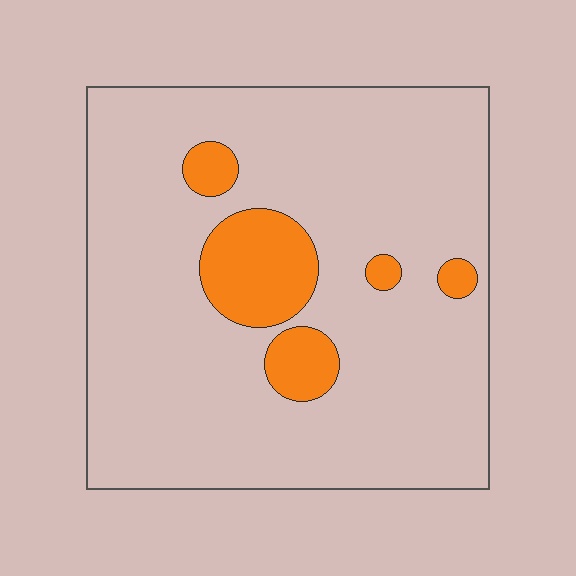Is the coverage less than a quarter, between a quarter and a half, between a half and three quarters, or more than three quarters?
Less than a quarter.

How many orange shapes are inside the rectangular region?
5.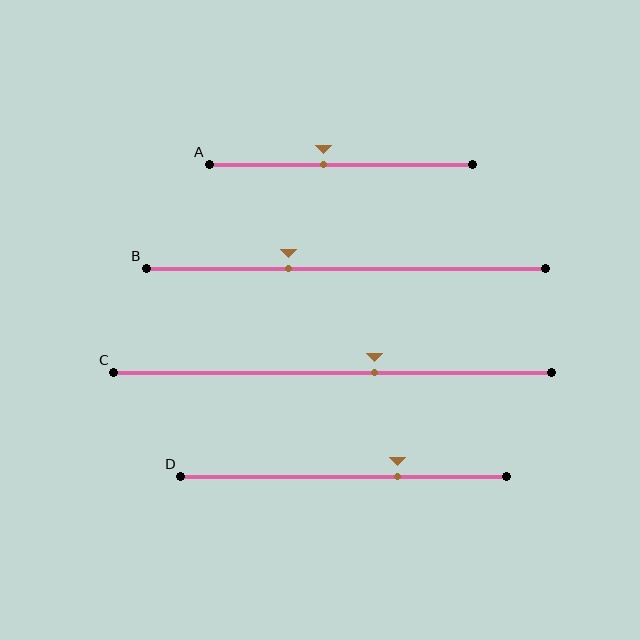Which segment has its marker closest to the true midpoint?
Segment A has its marker closest to the true midpoint.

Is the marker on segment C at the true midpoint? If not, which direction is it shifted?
No, the marker on segment C is shifted to the right by about 10% of the segment length.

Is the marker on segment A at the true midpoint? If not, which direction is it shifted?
No, the marker on segment A is shifted to the left by about 7% of the segment length.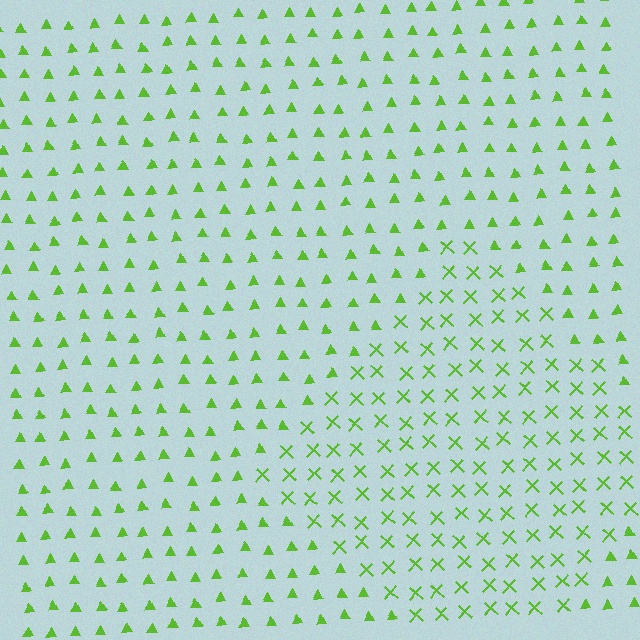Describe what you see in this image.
The image is filled with small lime elements arranged in a uniform grid. A diamond-shaped region contains X marks, while the surrounding area contains triangles. The boundary is defined purely by the change in element shape.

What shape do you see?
I see a diamond.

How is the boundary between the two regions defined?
The boundary is defined by a change in element shape: X marks inside vs. triangles outside. All elements share the same color and spacing.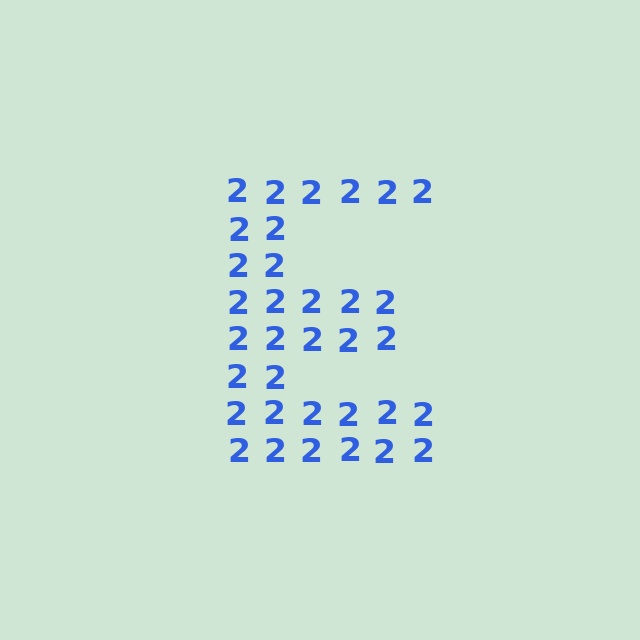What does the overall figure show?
The overall figure shows the letter E.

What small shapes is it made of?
It is made of small digit 2's.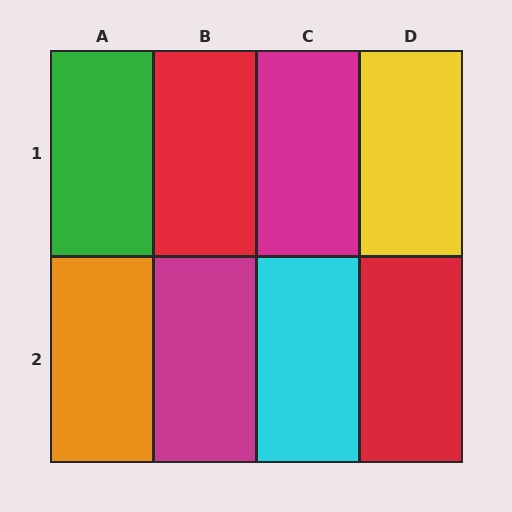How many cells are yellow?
1 cell is yellow.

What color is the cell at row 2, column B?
Magenta.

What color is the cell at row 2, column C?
Cyan.